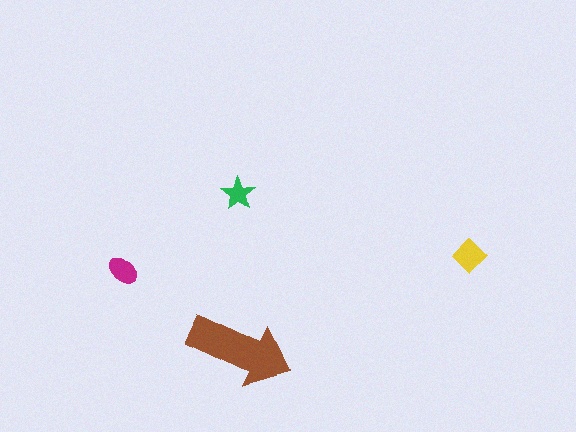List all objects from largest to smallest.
The brown arrow, the yellow diamond, the magenta ellipse, the green star.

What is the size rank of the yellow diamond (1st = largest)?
2nd.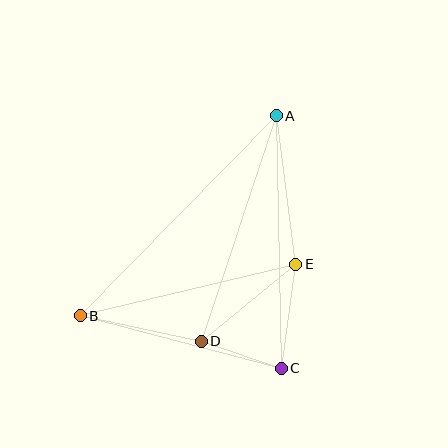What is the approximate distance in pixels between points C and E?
The distance between C and E is approximately 105 pixels.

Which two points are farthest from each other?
Points A and B are farthest from each other.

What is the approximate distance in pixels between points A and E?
The distance between A and E is approximately 150 pixels.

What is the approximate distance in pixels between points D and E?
The distance between D and E is approximately 122 pixels.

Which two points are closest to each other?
Points C and D are closest to each other.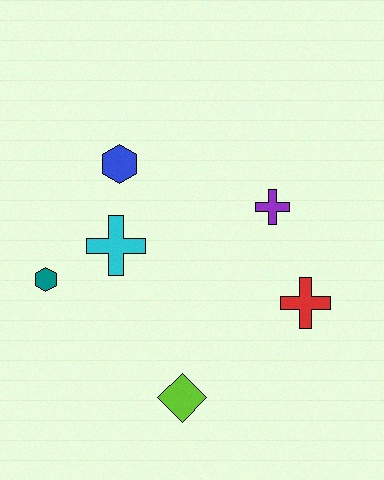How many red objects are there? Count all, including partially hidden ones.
There is 1 red object.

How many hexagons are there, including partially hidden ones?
There are 2 hexagons.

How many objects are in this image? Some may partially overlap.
There are 6 objects.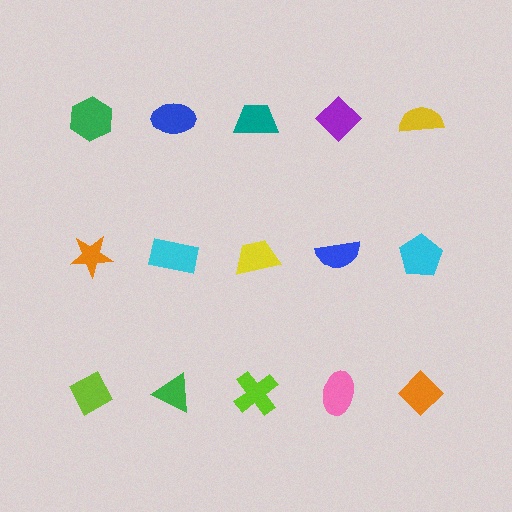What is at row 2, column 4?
A blue semicircle.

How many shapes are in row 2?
5 shapes.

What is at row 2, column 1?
An orange star.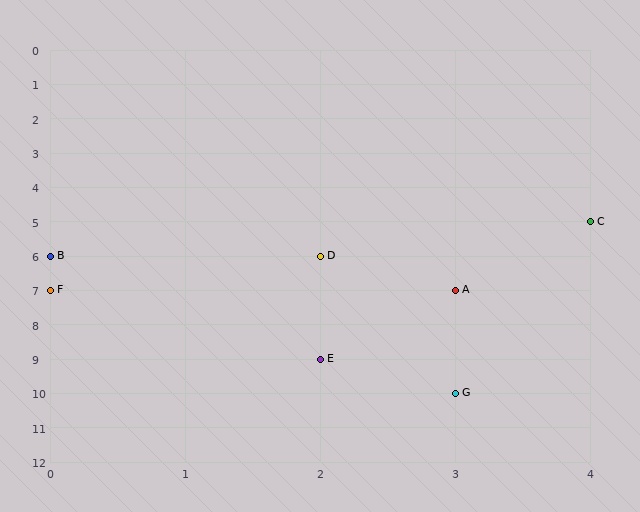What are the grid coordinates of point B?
Point B is at grid coordinates (0, 6).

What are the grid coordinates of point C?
Point C is at grid coordinates (4, 5).